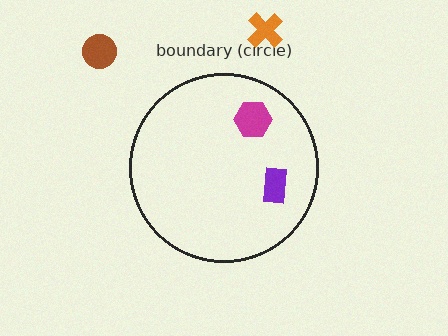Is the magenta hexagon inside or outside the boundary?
Inside.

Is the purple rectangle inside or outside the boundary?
Inside.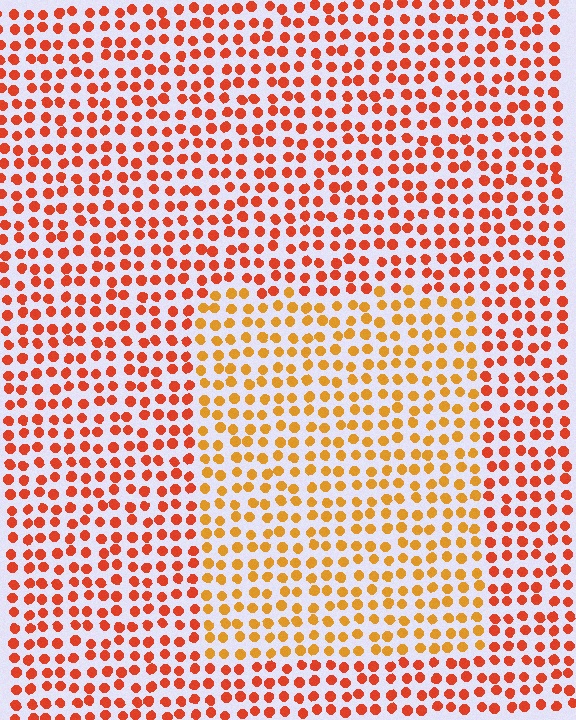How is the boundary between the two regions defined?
The boundary is defined purely by a slight shift in hue (about 29 degrees). Spacing, size, and orientation are identical on both sides.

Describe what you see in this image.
The image is filled with small red elements in a uniform arrangement. A rectangle-shaped region is visible where the elements are tinted to a slightly different hue, forming a subtle color boundary.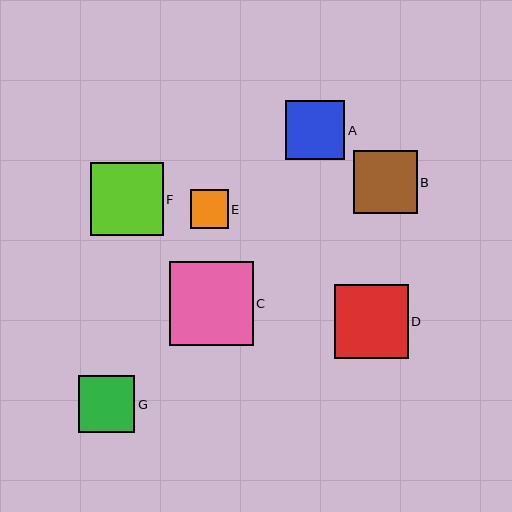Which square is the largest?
Square C is the largest with a size of approximately 84 pixels.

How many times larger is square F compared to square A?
Square F is approximately 1.2 times the size of square A.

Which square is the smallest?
Square E is the smallest with a size of approximately 38 pixels.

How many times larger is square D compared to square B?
Square D is approximately 1.2 times the size of square B.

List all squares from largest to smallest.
From largest to smallest: C, D, F, B, A, G, E.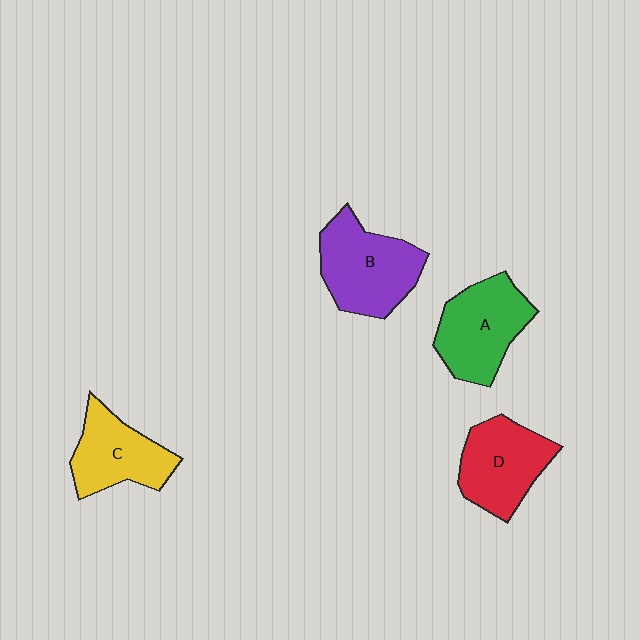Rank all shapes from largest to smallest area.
From largest to smallest: B (purple), A (green), D (red), C (yellow).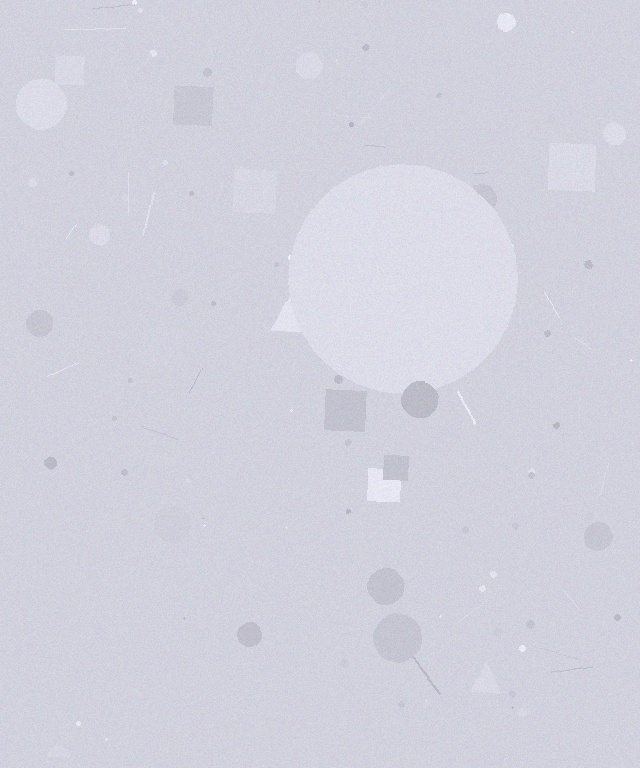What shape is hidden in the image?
A circle is hidden in the image.